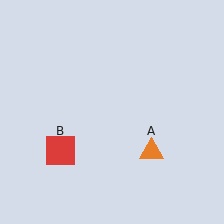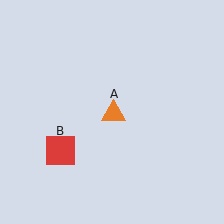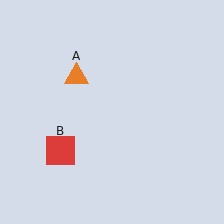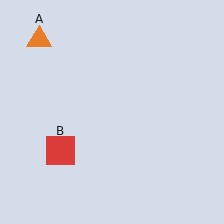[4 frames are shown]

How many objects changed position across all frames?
1 object changed position: orange triangle (object A).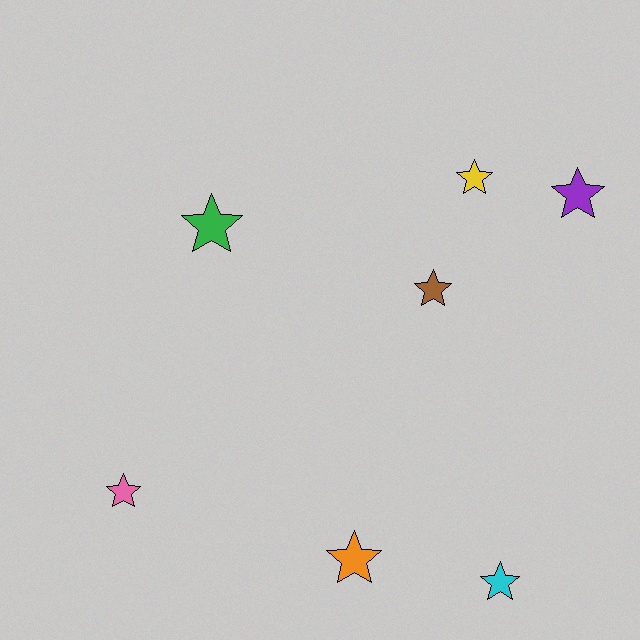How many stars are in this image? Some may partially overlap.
There are 7 stars.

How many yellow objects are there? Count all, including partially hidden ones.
There is 1 yellow object.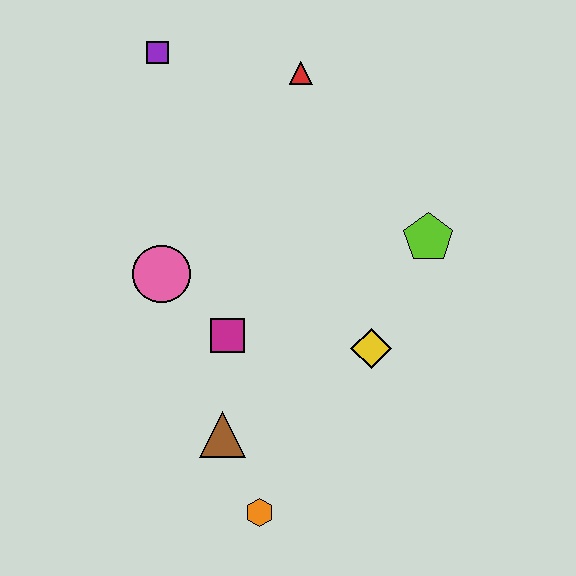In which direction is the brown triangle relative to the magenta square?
The brown triangle is below the magenta square.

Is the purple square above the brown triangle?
Yes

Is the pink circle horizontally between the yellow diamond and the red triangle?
No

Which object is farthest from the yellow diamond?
The purple square is farthest from the yellow diamond.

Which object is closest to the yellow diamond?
The lime pentagon is closest to the yellow diamond.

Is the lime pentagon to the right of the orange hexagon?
Yes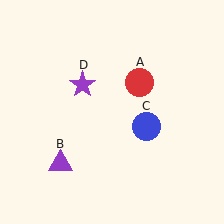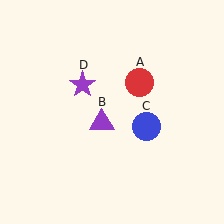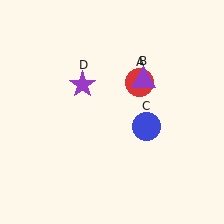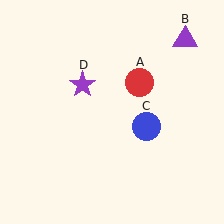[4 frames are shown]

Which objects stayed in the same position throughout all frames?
Red circle (object A) and blue circle (object C) and purple star (object D) remained stationary.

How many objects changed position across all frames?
1 object changed position: purple triangle (object B).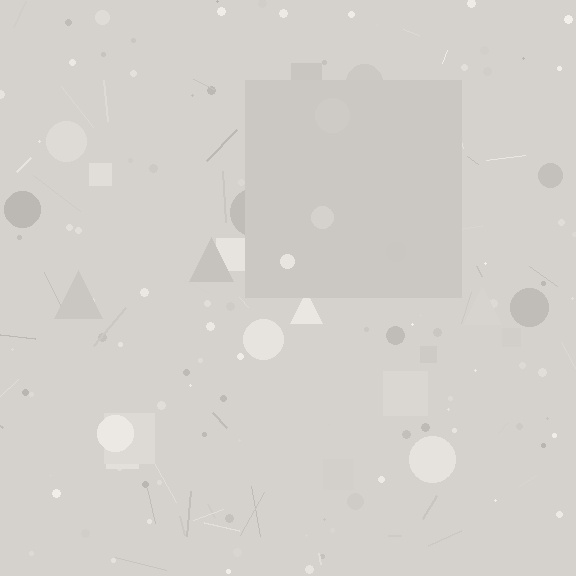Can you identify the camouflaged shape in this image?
The camouflaged shape is a square.